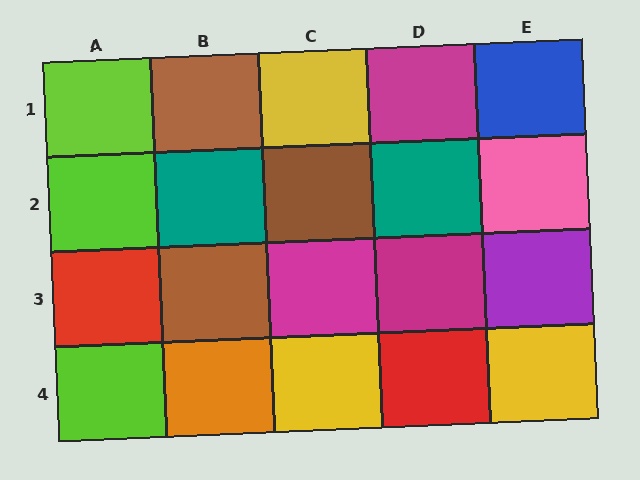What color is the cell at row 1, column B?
Brown.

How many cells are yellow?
3 cells are yellow.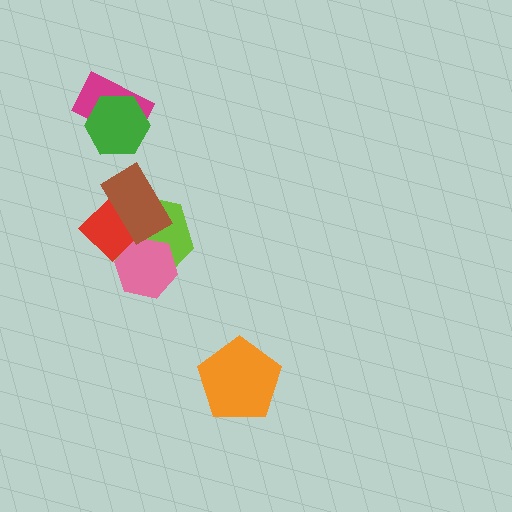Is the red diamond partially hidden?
Yes, it is partially covered by another shape.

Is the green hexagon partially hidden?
No, no other shape covers it.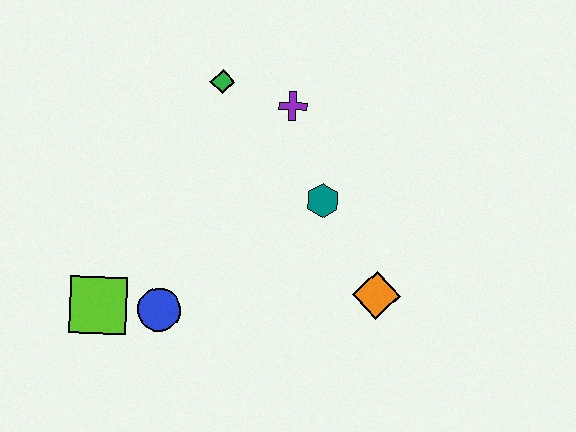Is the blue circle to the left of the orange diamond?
Yes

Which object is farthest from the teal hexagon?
The lime square is farthest from the teal hexagon.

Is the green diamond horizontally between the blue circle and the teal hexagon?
Yes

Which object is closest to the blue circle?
The lime square is closest to the blue circle.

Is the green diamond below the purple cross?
No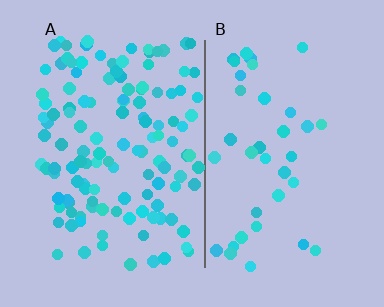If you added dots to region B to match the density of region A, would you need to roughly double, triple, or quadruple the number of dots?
Approximately triple.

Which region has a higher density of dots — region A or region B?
A (the left).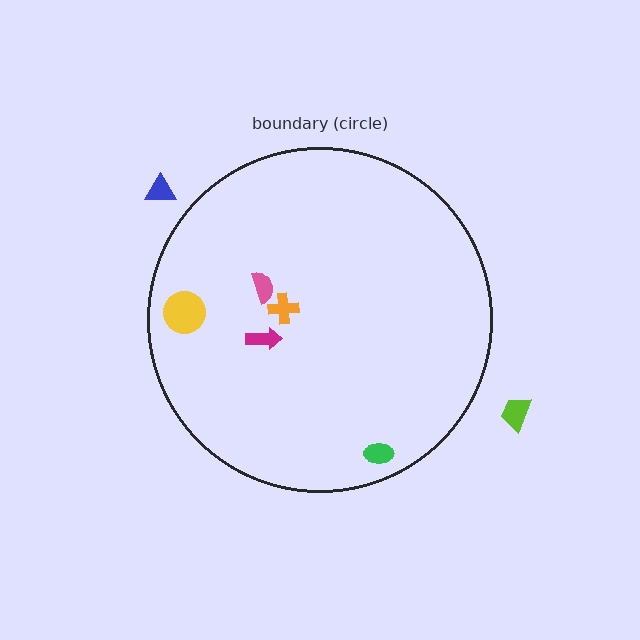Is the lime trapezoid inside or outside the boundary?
Outside.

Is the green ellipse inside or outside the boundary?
Inside.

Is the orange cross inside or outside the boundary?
Inside.